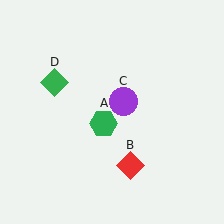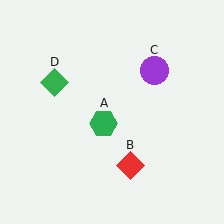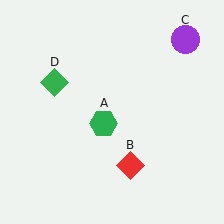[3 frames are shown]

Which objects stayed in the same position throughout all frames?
Green hexagon (object A) and red diamond (object B) and green diamond (object D) remained stationary.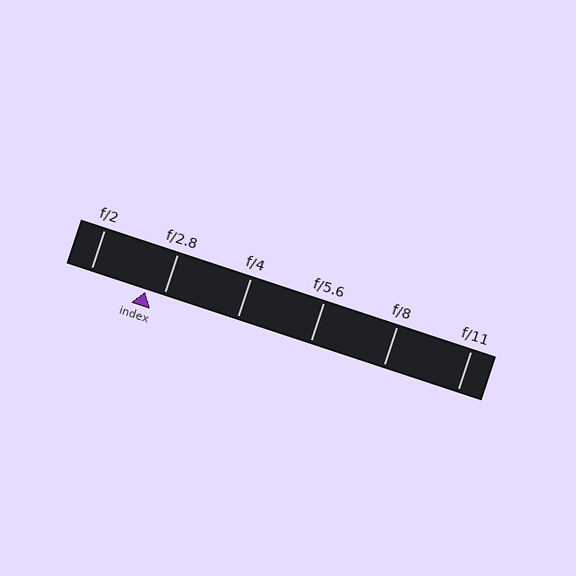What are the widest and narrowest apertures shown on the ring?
The widest aperture shown is f/2 and the narrowest is f/11.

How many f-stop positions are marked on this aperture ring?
There are 6 f-stop positions marked.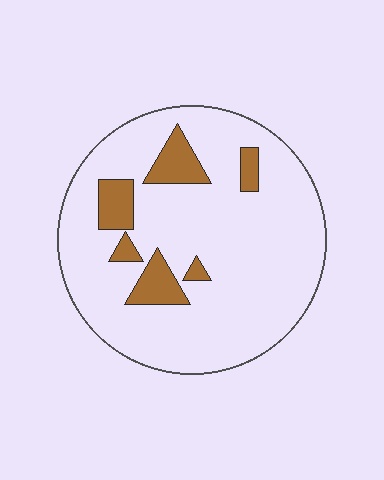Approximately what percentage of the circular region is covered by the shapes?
Approximately 15%.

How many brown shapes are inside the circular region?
6.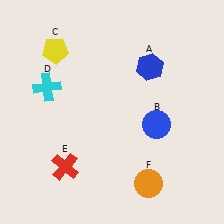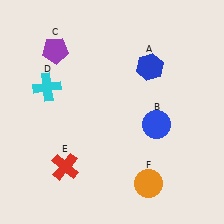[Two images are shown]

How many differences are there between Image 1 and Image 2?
There is 1 difference between the two images.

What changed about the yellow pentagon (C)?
In Image 1, C is yellow. In Image 2, it changed to purple.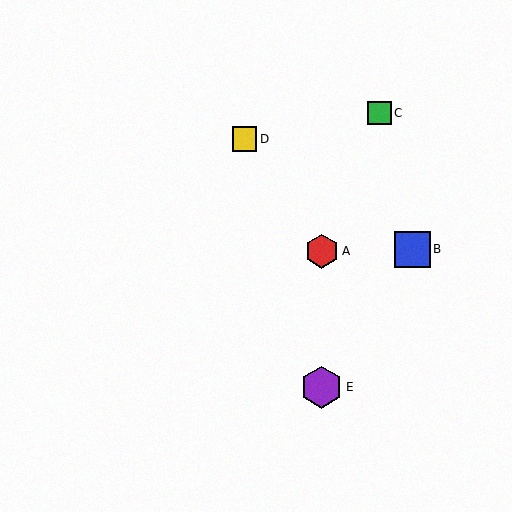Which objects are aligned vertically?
Objects A, E are aligned vertically.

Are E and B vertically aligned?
No, E is at x≈322 and B is at x≈413.